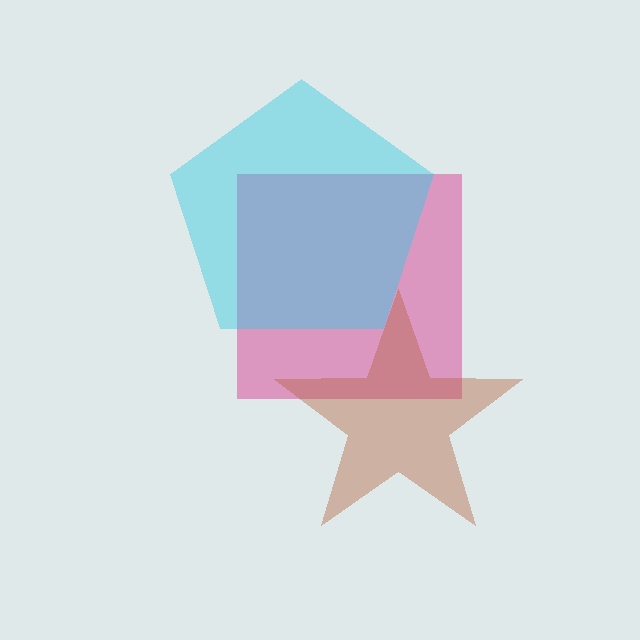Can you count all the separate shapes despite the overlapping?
Yes, there are 3 separate shapes.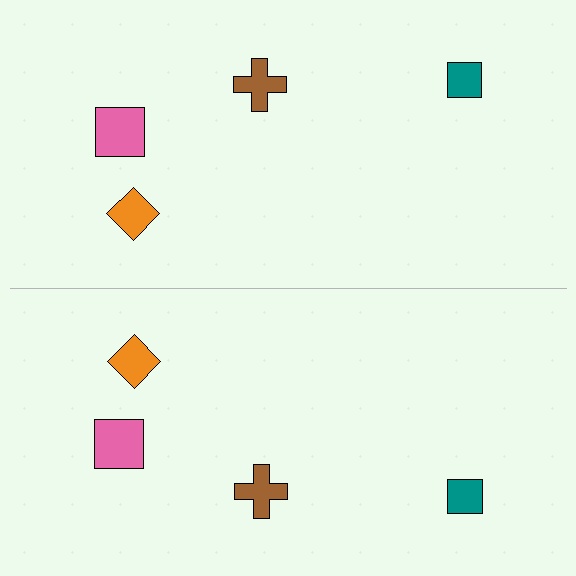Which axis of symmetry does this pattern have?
The pattern has a horizontal axis of symmetry running through the center of the image.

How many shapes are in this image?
There are 8 shapes in this image.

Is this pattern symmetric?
Yes, this pattern has bilateral (reflection) symmetry.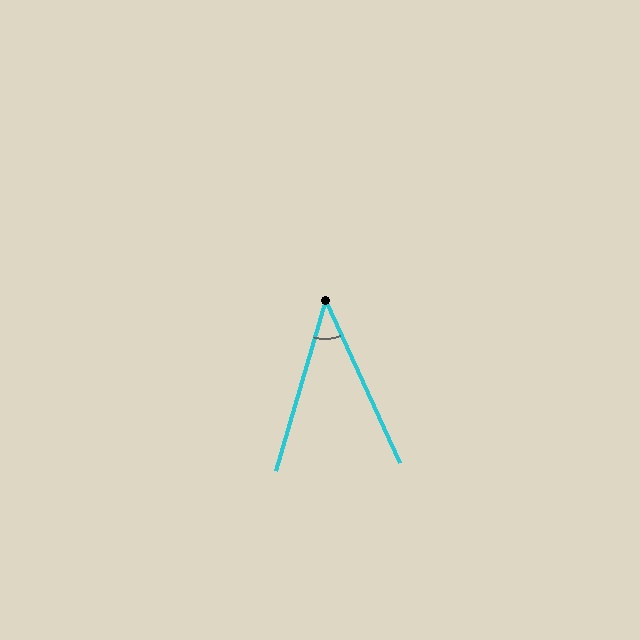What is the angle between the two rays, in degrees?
Approximately 41 degrees.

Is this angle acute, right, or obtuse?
It is acute.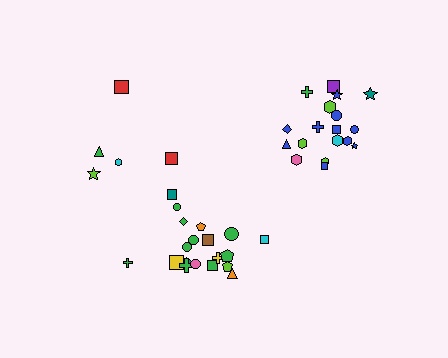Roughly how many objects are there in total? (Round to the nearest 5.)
Roughly 40 objects in total.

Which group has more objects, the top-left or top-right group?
The top-right group.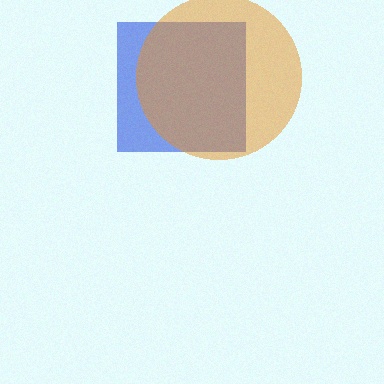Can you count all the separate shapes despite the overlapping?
Yes, there are 2 separate shapes.